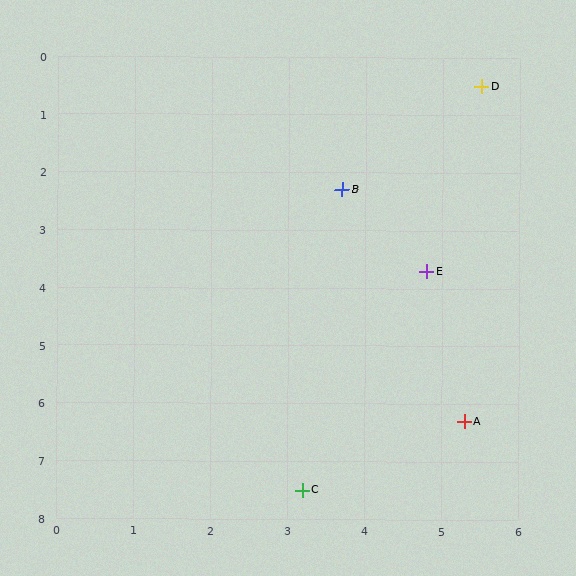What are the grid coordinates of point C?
Point C is at approximately (3.2, 7.5).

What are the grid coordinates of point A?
Point A is at approximately (5.3, 6.3).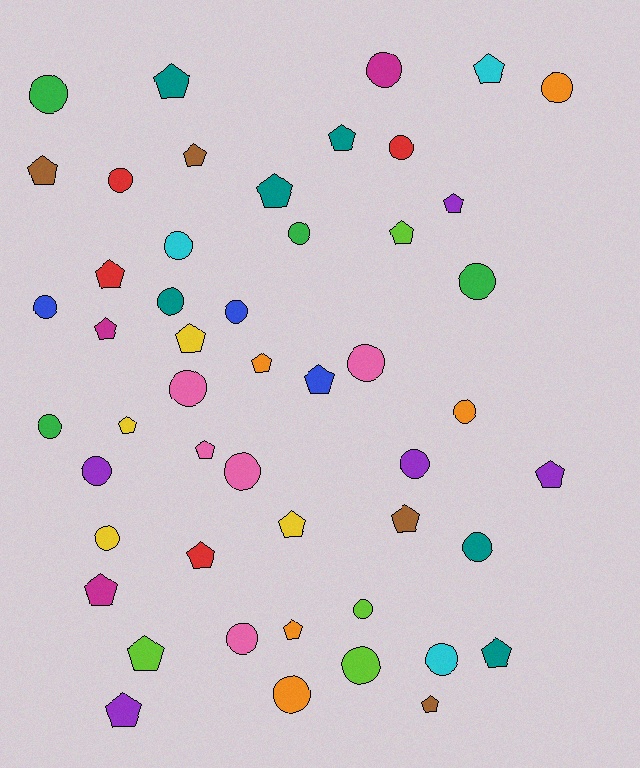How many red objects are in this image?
There are 4 red objects.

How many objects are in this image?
There are 50 objects.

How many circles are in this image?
There are 25 circles.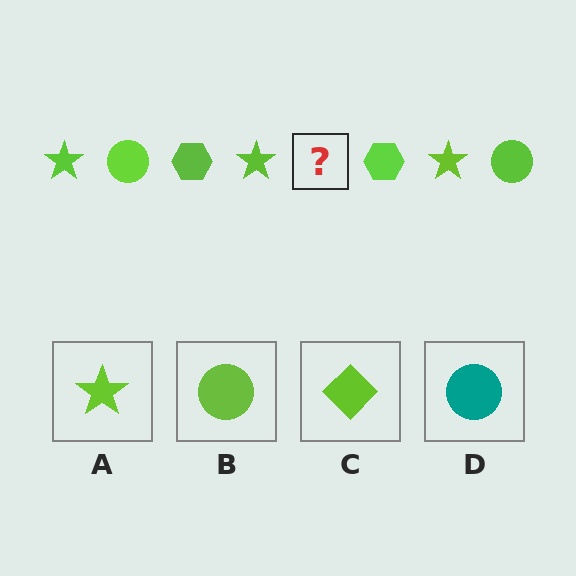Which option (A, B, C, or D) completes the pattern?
B.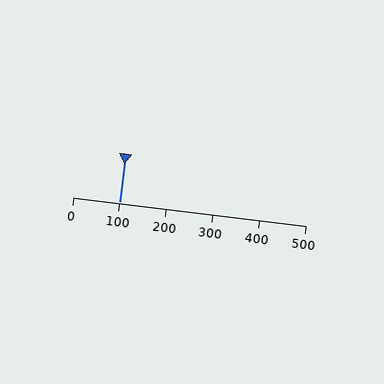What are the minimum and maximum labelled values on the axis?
The axis runs from 0 to 500.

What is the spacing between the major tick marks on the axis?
The major ticks are spaced 100 apart.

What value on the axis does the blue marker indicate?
The marker indicates approximately 100.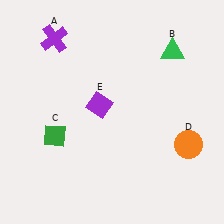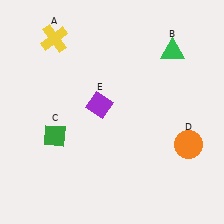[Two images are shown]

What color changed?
The cross (A) changed from purple in Image 1 to yellow in Image 2.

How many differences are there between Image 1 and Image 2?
There is 1 difference between the two images.